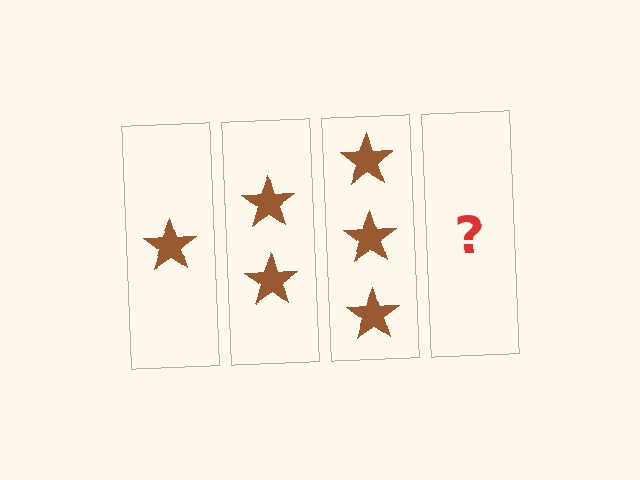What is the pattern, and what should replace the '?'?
The pattern is that each step adds one more star. The '?' should be 4 stars.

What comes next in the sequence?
The next element should be 4 stars.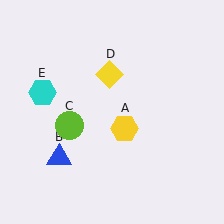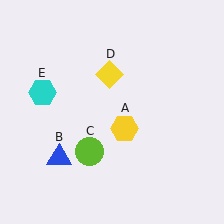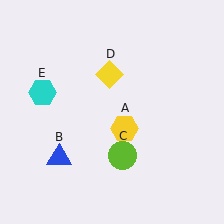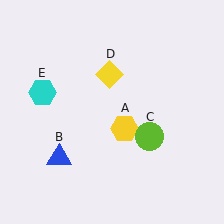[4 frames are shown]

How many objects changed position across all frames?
1 object changed position: lime circle (object C).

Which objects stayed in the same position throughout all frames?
Yellow hexagon (object A) and blue triangle (object B) and yellow diamond (object D) and cyan hexagon (object E) remained stationary.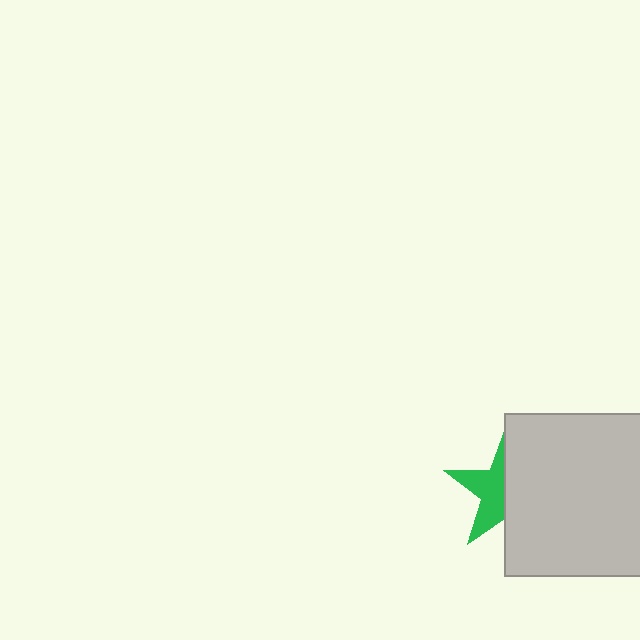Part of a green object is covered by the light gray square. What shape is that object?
It is a star.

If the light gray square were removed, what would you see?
You would see the complete green star.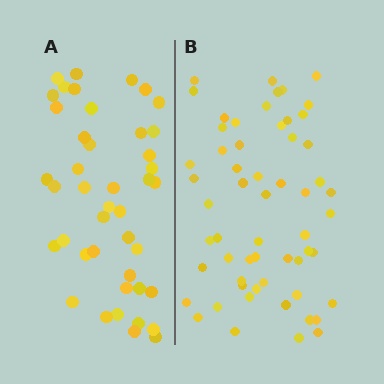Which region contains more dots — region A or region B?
Region B (the right region) has more dots.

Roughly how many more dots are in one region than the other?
Region B has approximately 15 more dots than region A.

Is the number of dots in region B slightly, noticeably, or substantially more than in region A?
Region B has noticeably more, but not dramatically so. The ratio is roughly 1.3 to 1.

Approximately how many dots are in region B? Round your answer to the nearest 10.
About 60 dots. (The exact count is 58, which rounds to 60.)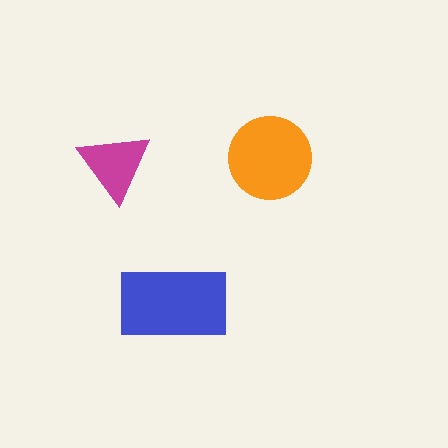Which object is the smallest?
The magenta triangle.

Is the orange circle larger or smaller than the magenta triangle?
Larger.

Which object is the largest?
The blue rectangle.